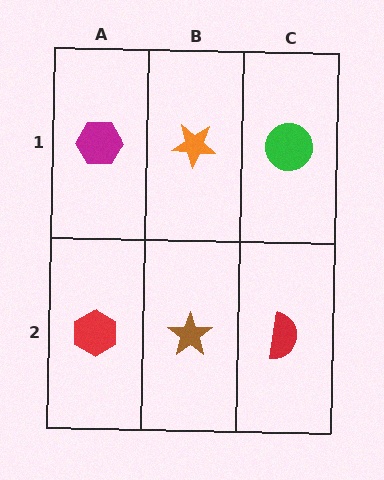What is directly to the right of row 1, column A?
An orange star.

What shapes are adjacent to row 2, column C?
A green circle (row 1, column C), a brown star (row 2, column B).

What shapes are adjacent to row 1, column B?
A brown star (row 2, column B), a magenta hexagon (row 1, column A), a green circle (row 1, column C).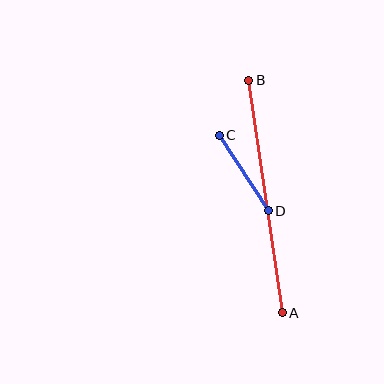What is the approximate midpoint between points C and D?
The midpoint is at approximately (244, 173) pixels.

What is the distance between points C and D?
The distance is approximately 90 pixels.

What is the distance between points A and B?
The distance is approximately 235 pixels.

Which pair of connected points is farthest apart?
Points A and B are farthest apart.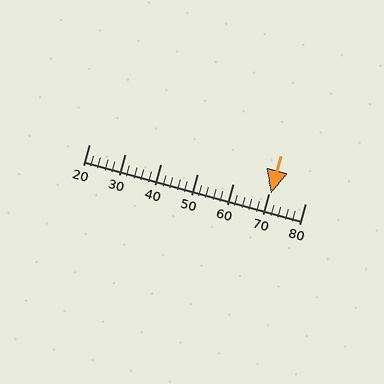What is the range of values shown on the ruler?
The ruler shows values from 20 to 80.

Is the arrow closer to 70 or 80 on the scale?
The arrow is closer to 70.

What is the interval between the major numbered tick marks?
The major tick marks are spaced 10 units apart.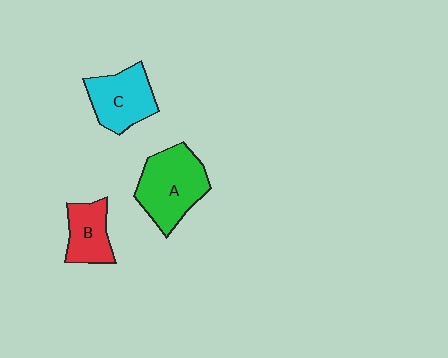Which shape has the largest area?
Shape A (green).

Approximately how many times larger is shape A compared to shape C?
Approximately 1.3 times.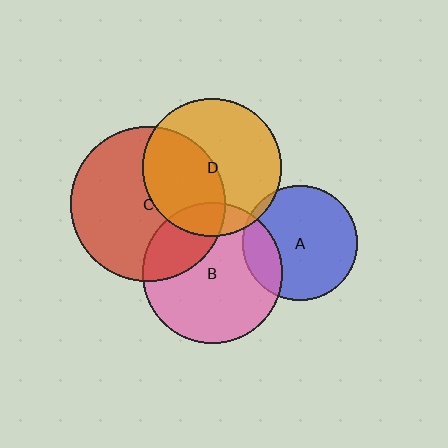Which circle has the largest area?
Circle C (red).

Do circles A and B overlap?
Yes.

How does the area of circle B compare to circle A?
Approximately 1.5 times.